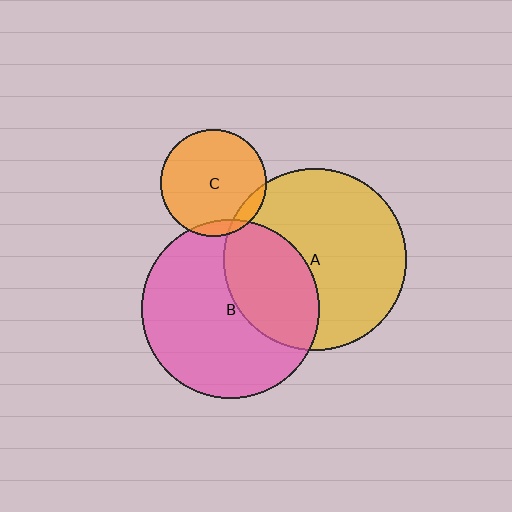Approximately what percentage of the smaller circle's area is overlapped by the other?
Approximately 10%.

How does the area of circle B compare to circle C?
Approximately 2.8 times.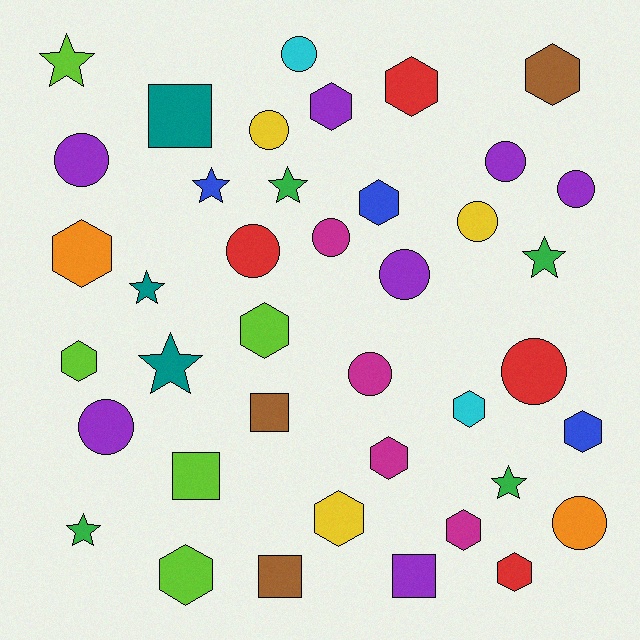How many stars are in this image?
There are 8 stars.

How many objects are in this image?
There are 40 objects.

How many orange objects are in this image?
There are 2 orange objects.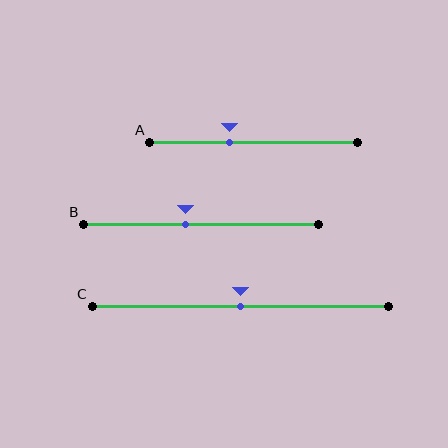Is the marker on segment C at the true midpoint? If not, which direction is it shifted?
Yes, the marker on segment C is at the true midpoint.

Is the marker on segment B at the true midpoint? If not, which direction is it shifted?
No, the marker on segment B is shifted to the left by about 6% of the segment length.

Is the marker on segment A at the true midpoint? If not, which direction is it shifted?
No, the marker on segment A is shifted to the left by about 12% of the segment length.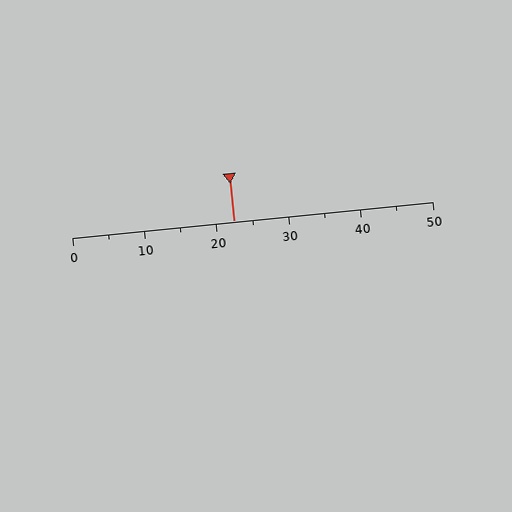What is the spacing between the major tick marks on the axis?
The major ticks are spaced 10 apart.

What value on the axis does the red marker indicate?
The marker indicates approximately 22.5.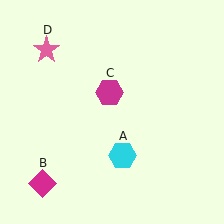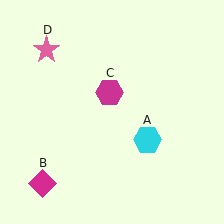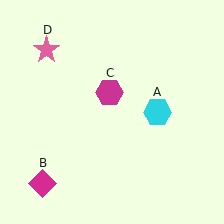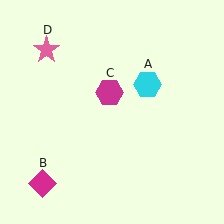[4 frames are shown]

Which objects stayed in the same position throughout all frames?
Magenta diamond (object B) and magenta hexagon (object C) and pink star (object D) remained stationary.